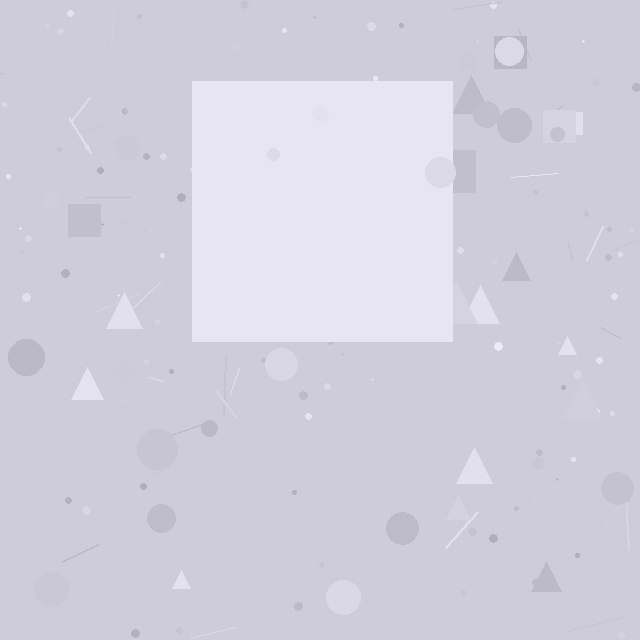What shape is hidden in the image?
A square is hidden in the image.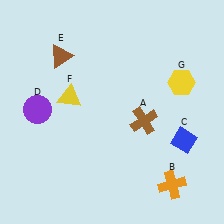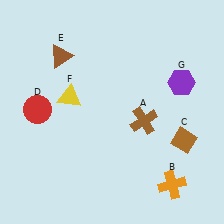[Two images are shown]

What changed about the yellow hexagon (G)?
In Image 1, G is yellow. In Image 2, it changed to purple.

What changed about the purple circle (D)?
In Image 1, D is purple. In Image 2, it changed to red.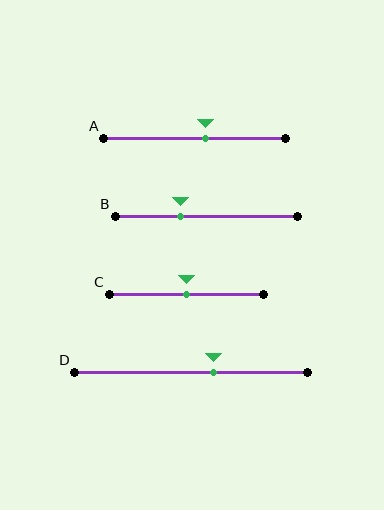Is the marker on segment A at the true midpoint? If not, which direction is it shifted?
No, the marker on segment A is shifted to the right by about 6% of the segment length.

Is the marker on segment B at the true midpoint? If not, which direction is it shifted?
No, the marker on segment B is shifted to the left by about 14% of the segment length.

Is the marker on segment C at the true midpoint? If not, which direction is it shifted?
Yes, the marker on segment C is at the true midpoint.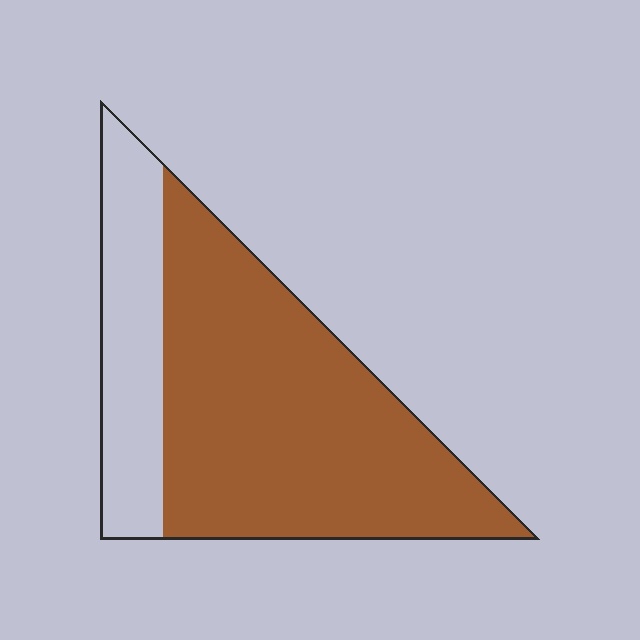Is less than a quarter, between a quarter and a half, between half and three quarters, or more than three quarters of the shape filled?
Between half and three quarters.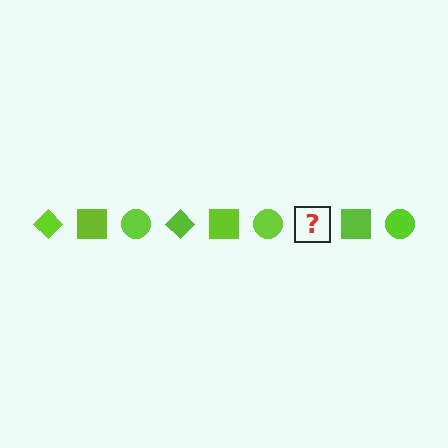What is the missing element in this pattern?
The missing element is a lime diamond.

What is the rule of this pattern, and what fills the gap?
The rule is that the pattern cycles through diamond, square, circle shapes in lime. The gap should be filled with a lime diamond.